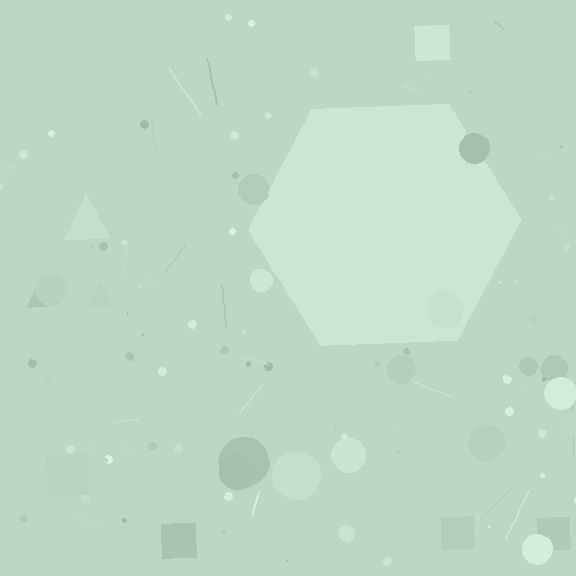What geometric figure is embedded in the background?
A hexagon is embedded in the background.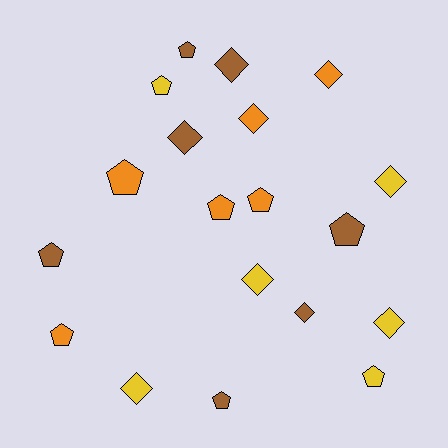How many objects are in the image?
There are 19 objects.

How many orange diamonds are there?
There are 2 orange diamonds.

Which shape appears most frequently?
Pentagon, with 10 objects.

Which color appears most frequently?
Brown, with 7 objects.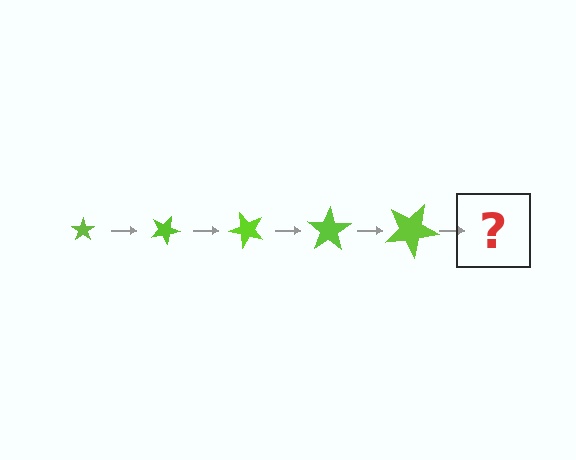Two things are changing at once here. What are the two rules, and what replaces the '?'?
The two rules are that the star grows larger each step and it rotates 25 degrees each step. The '?' should be a star, larger than the previous one and rotated 125 degrees from the start.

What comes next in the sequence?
The next element should be a star, larger than the previous one and rotated 125 degrees from the start.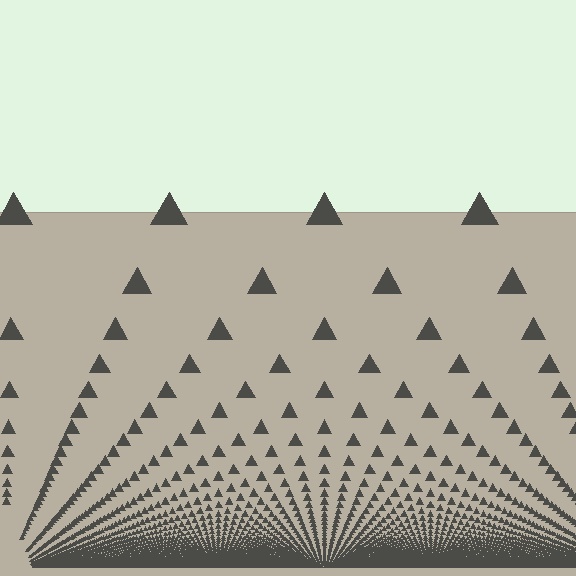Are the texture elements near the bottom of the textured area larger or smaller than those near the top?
Smaller. The gradient is inverted — elements near the bottom are smaller and denser.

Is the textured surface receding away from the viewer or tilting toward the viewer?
The surface appears to tilt toward the viewer. Texture elements get larger and sparser toward the top.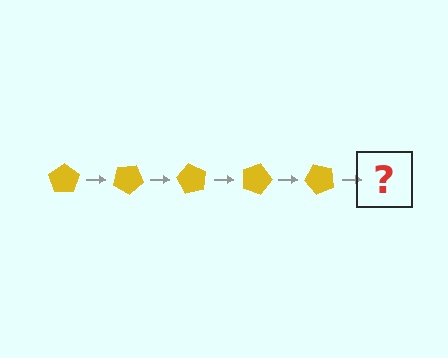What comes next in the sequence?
The next element should be a yellow pentagon rotated 150 degrees.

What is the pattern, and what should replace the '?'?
The pattern is that the pentagon rotates 30 degrees each step. The '?' should be a yellow pentagon rotated 150 degrees.